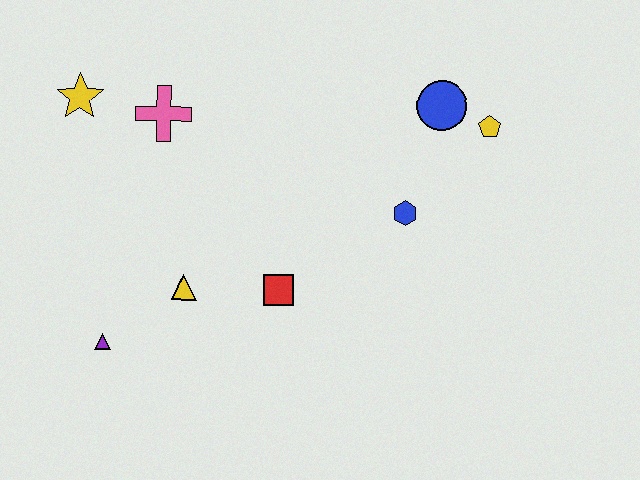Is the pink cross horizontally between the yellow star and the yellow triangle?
Yes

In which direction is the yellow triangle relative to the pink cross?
The yellow triangle is below the pink cross.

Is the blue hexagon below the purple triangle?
No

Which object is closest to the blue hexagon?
The blue circle is closest to the blue hexagon.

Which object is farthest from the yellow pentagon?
The purple triangle is farthest from the yellow pentagon.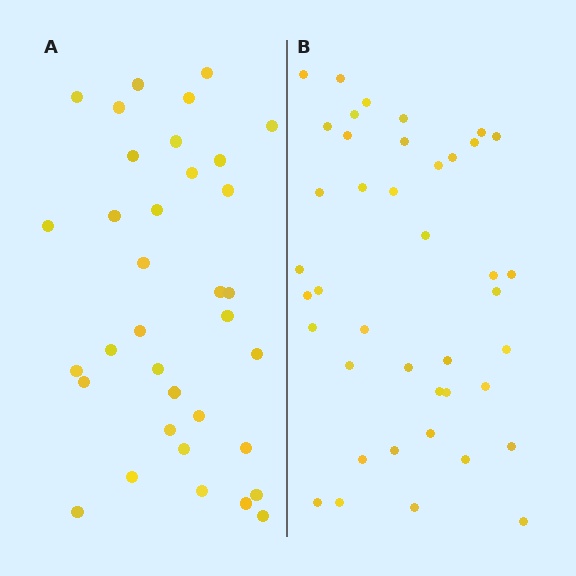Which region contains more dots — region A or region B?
Region B (the right region) has more dots.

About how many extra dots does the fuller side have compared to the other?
Region B has about 6 more dots than region A.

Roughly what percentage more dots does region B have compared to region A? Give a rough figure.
About 15% more.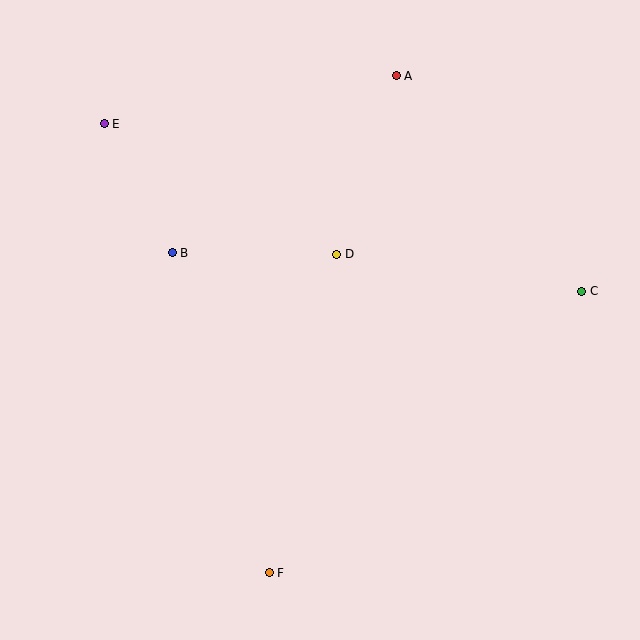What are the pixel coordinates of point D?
Point D is at (337, 254).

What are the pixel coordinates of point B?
Point B is at (172, 253).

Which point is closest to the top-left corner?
Point E is closest to the top-left corner.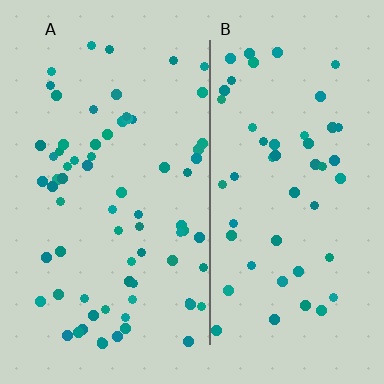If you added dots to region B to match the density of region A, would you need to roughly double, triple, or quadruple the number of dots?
Approximately double.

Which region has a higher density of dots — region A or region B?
A (the left).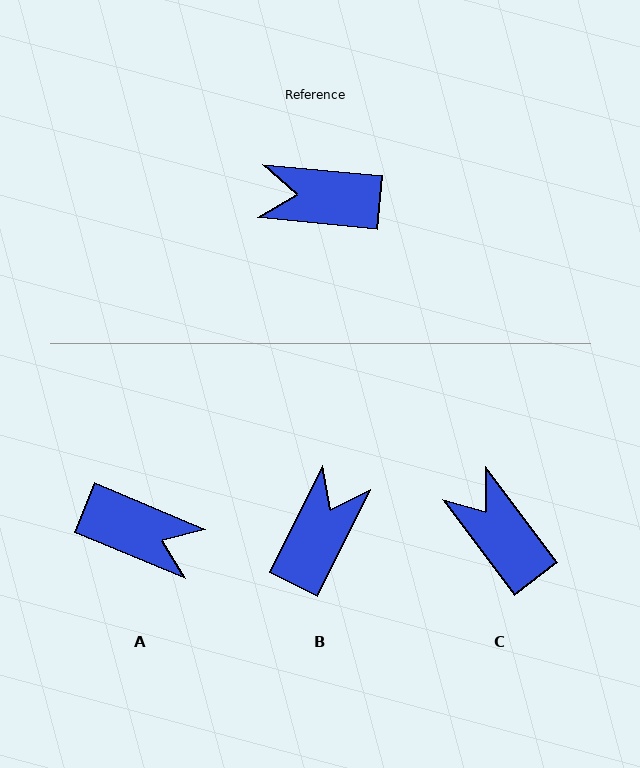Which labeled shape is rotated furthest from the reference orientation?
A, about 163 degrees away.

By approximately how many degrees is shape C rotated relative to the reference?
Approximately 47 degrees clockwise.